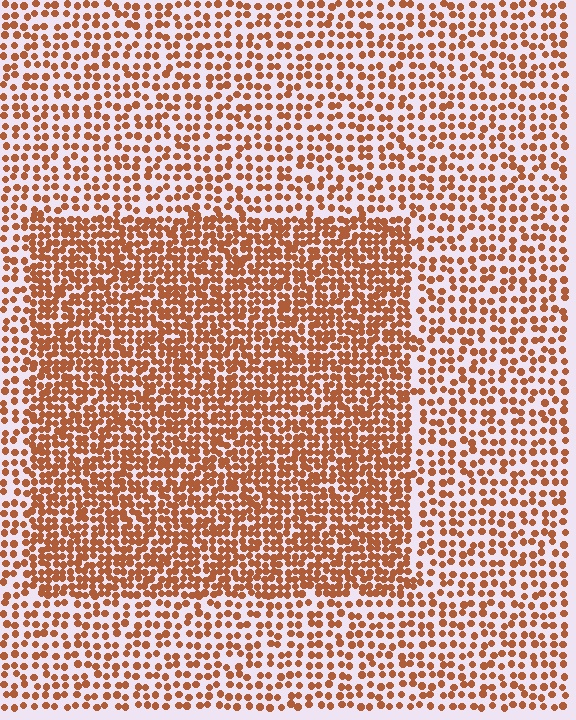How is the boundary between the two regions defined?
The boundary is defined by a change in element density (approximately 1.8x ratio). All elements are the same color, size, and shape.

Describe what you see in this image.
The image contains small brown elements arranged at two different densities. A rectangle-shaped region is visible where the elements are more densely packed than the surrounding area.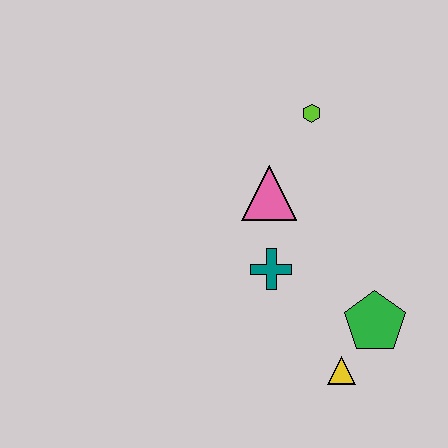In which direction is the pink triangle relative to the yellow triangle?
The pink triangle is above the yellow triangle.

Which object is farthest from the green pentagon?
The lime hexagon is farthest from the green pentagon.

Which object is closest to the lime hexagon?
The pink triangle is closest to the lime hexagon.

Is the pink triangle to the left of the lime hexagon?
Yes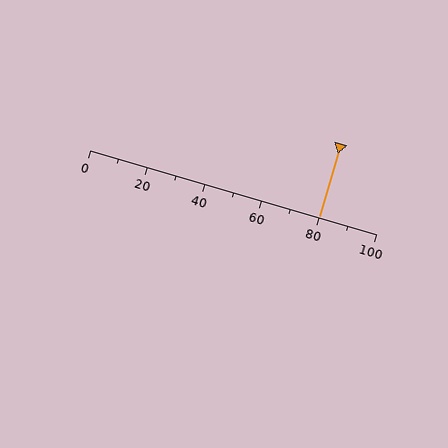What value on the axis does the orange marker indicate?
The marker indicates approximately 80.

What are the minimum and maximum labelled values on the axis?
The axis runs from 0 to 100.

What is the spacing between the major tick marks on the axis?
The major ticks are spaced 20 apart.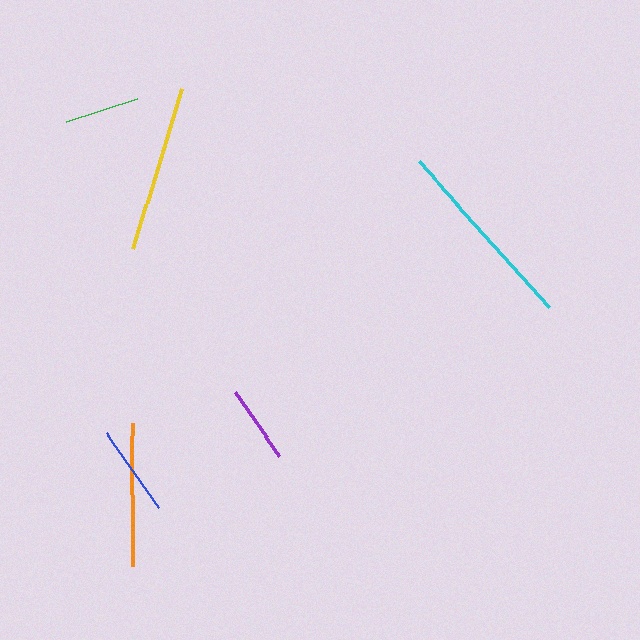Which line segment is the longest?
The cyan line is the longest at approximately 195 pixels.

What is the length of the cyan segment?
The cyan segment is approximately 195 pixels long.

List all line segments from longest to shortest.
From longest to shortest: cyan, yellow, orange, blue, purple, green.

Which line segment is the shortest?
The green line is the shortest at approximately 75 pixels.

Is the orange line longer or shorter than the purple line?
The orange line is longer than the purple line.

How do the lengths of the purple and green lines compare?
The purple and green lines are approximately the same length.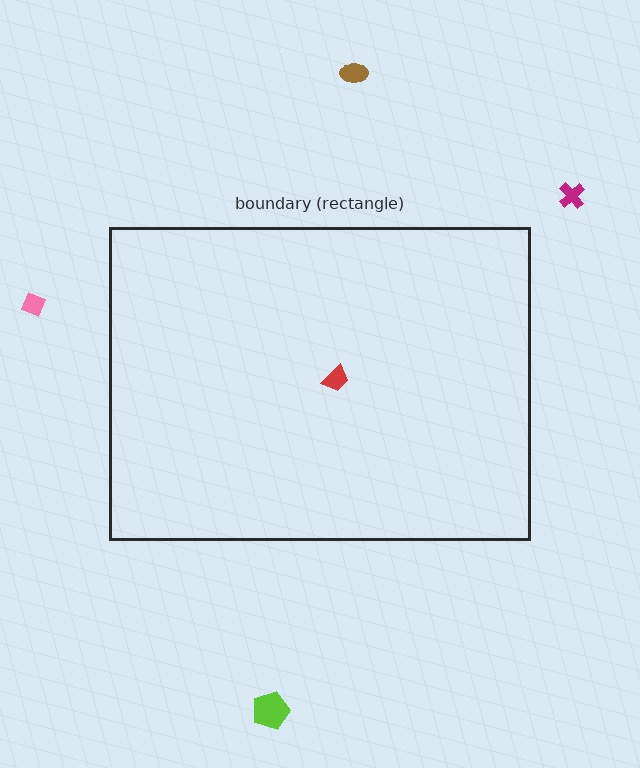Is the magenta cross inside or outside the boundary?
Outside.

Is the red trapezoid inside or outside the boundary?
Inside.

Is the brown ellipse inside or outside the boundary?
Outside.